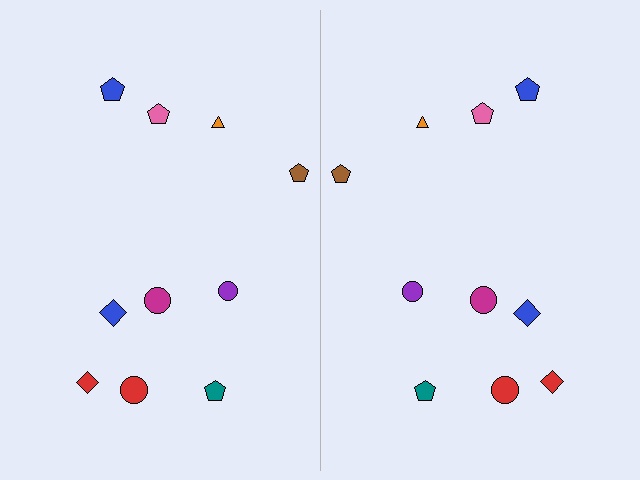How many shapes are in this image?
There are 20 shapes in this image.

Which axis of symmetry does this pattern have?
The pattern has a vertical axis of symmetry running through the center of the image.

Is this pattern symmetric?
Yes, this pattern has bilateral (reflection) symmetry.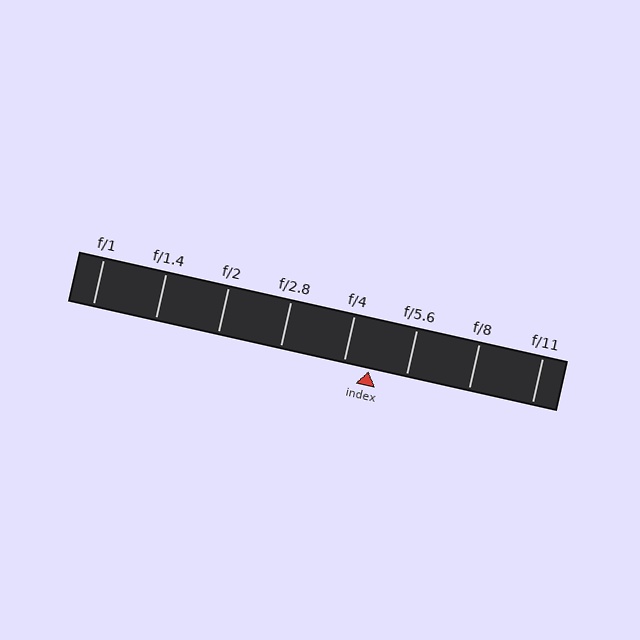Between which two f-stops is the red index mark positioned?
The index mark is between f/4 and f/5.6.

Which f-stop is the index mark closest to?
The index mark is closest to f/4.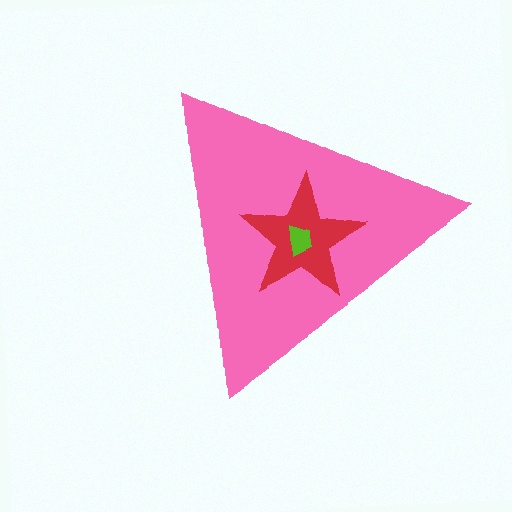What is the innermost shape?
The lime trapezoid.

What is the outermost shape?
The pink triangle.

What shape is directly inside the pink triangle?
The red star.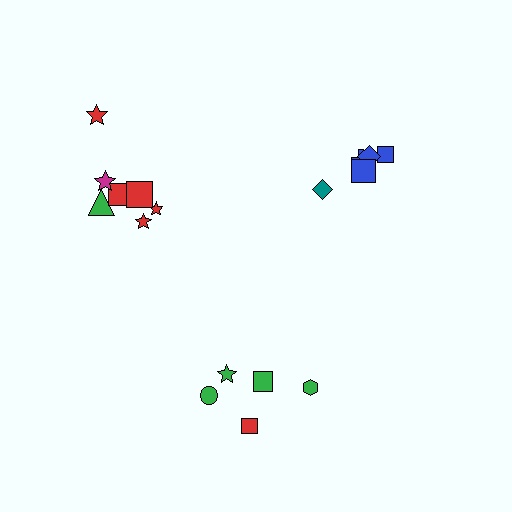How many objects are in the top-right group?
There are 5 objects.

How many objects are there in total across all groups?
There are 17 objects.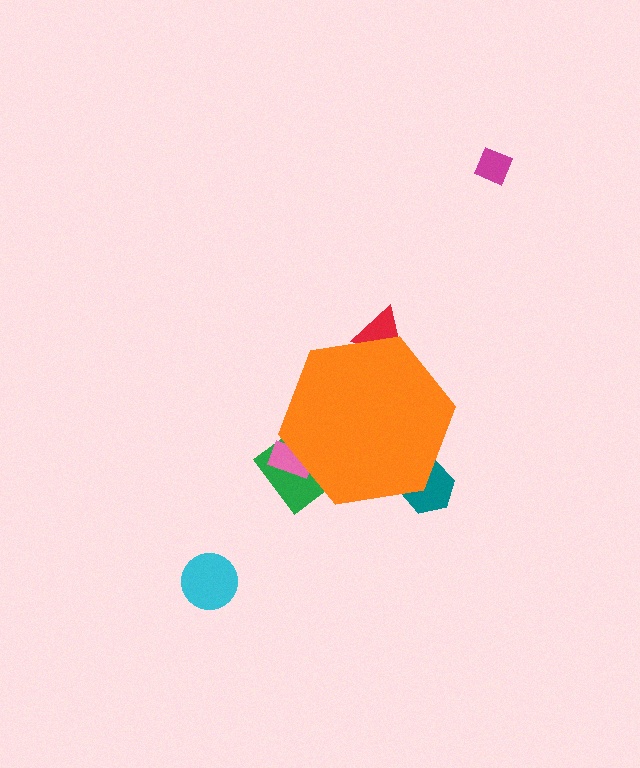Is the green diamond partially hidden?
Yes, the green diamond is partially hidden behind the orange hexagon.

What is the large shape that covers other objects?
An orange hexagon.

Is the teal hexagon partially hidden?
Yes, the teal hexagon is partially hidden behind the orange hexagon.